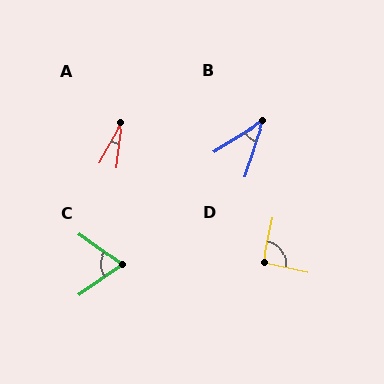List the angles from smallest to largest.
A (21°), B (40°), C (71°), D (91°).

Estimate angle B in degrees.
Approximately 40 degrees.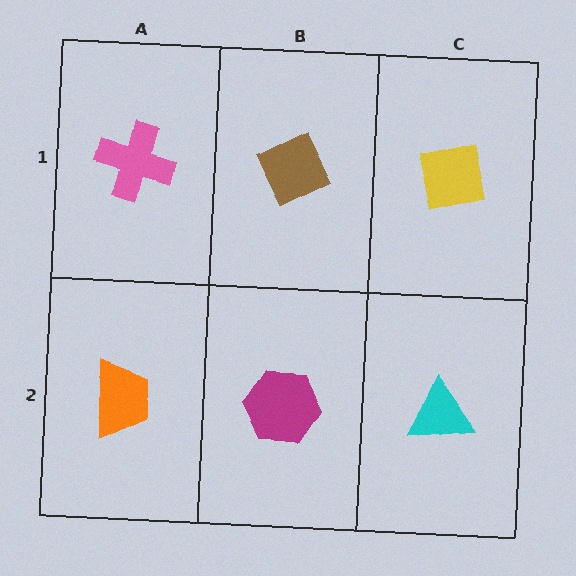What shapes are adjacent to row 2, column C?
A yellow square (row 1, column C), a magenta hexagon (row 2, column B).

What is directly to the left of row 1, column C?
A brown diamond.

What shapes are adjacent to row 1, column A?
An orange trapezoid (row 2, column A), a brown diamond (row 1, column B).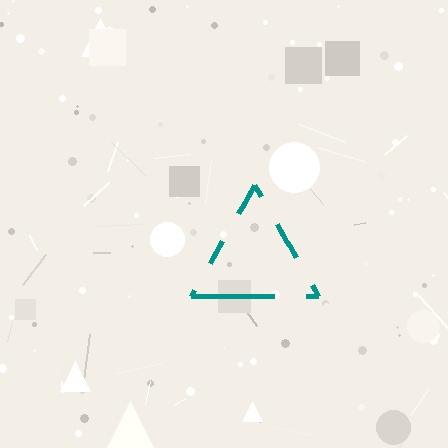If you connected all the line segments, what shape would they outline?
They would outline a triangle.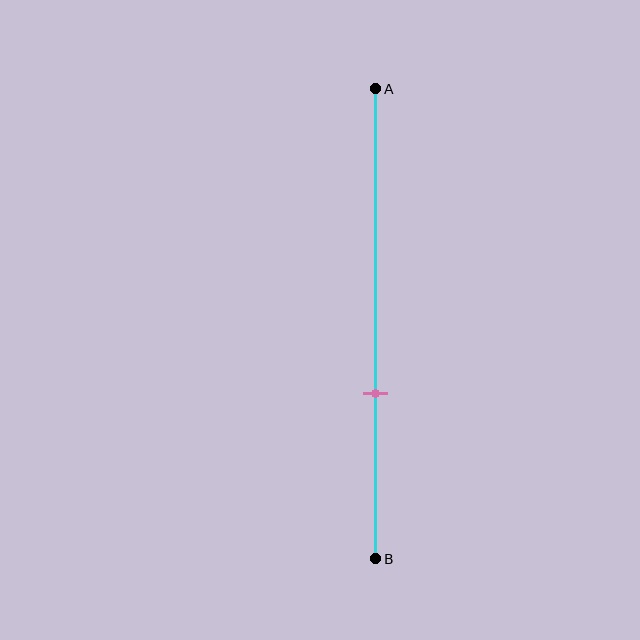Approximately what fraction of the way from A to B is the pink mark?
The pink mark is approximately 65% of the way from A to B.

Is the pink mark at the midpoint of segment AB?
No, the mark is at about 65% from A, not at the 50% midpoint.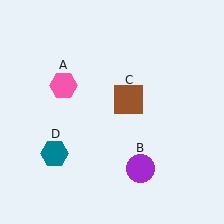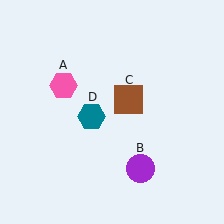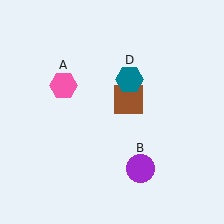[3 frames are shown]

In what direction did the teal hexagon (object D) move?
The teal hexagon (object D) moved up and to the right.